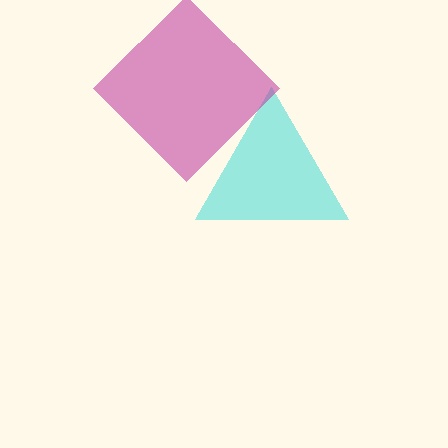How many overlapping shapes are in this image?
There are 2 overlapping shapes in the image.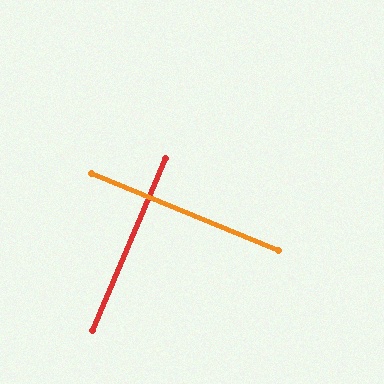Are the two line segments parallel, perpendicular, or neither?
Perpendicular — they meet at approximately 89°.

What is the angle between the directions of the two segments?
Approximately 89 degrees.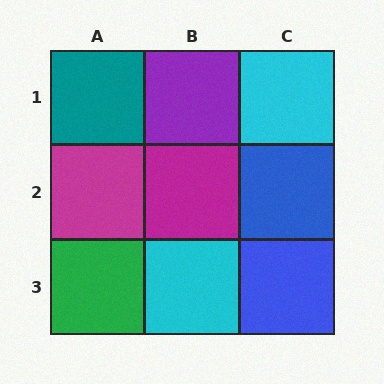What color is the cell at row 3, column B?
Cyan.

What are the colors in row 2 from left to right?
Magenta, magenta, blue.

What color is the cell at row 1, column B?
Purple.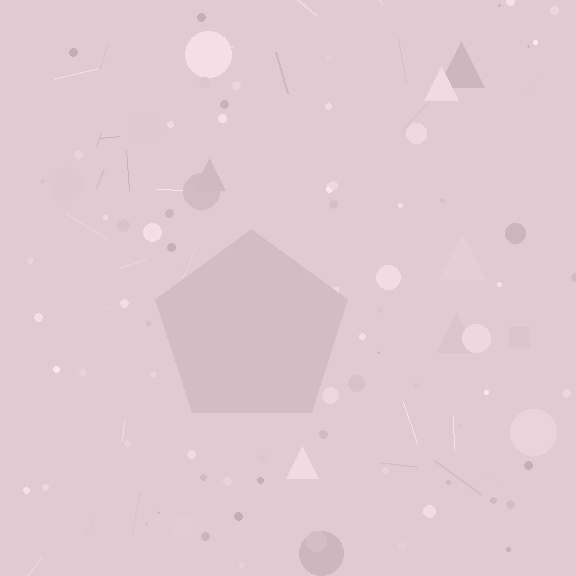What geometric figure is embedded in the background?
A pentagon is embedded in the background.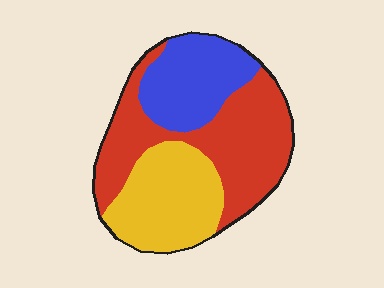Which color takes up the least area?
Blue, at roughly 25%.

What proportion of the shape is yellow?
Yellow covers around 30% of the shape.